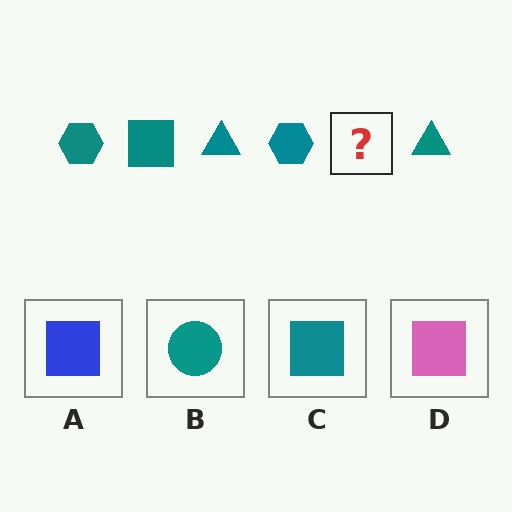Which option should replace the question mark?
Option C.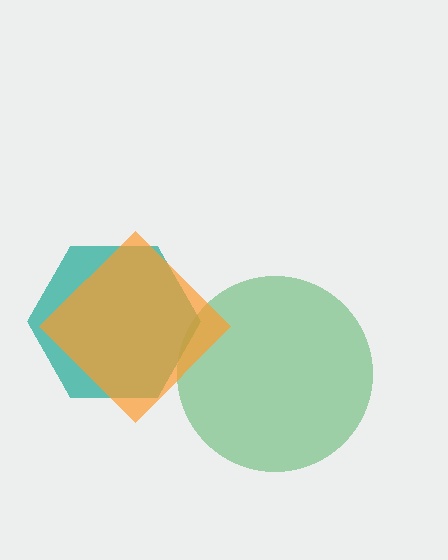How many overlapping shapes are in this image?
There are 3 overlapping shapes in the image.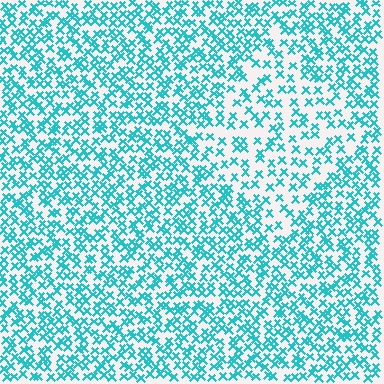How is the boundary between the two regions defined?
The boundary is defined by a change in element density (approximately 1.8x ratio). All elements are the same color, size, and shape.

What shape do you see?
I see a diamond.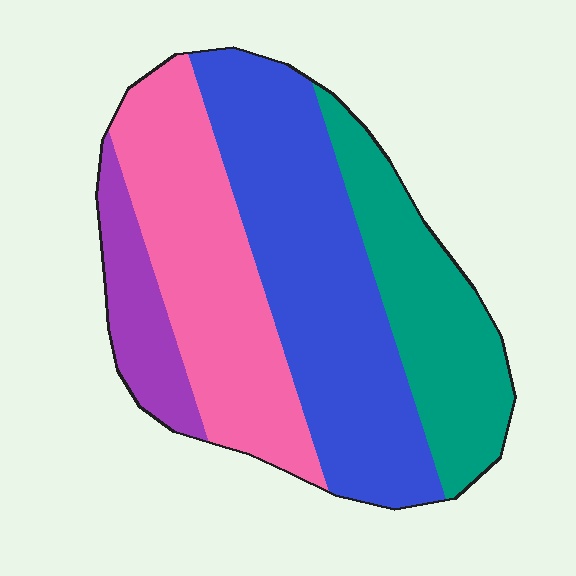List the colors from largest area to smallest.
From largest to smallest: blue, pink, teal, purple.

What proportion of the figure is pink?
Pink takes up about one third (1/3) of the figure.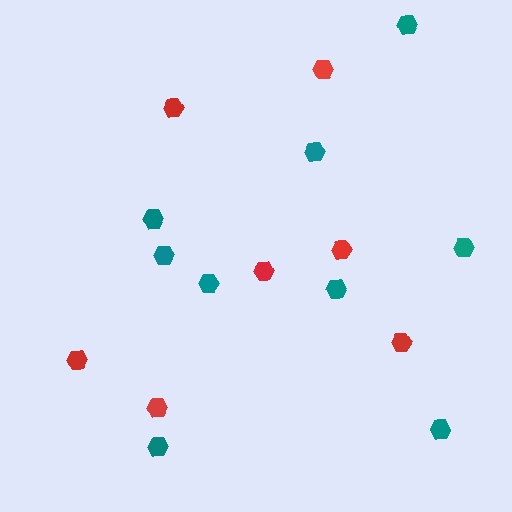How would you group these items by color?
There are 2 groups: one group of teal hexagons (9) and one group of red hexagons (7).